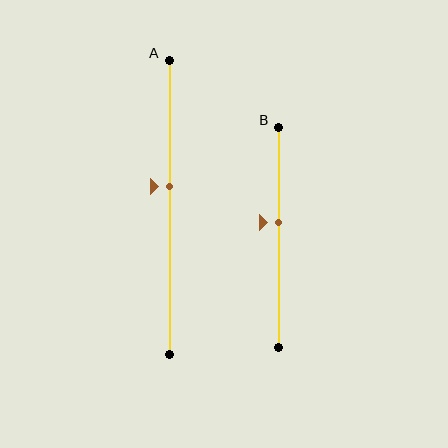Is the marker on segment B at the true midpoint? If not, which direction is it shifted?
No, the marker on segment B is shifted upward by about 7% of the segment length.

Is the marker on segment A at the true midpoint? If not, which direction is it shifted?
No, the marker on segment A is shifted upward by about 7% of the segment length.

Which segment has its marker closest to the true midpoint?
Segment B has its marker closest to the true midpoint.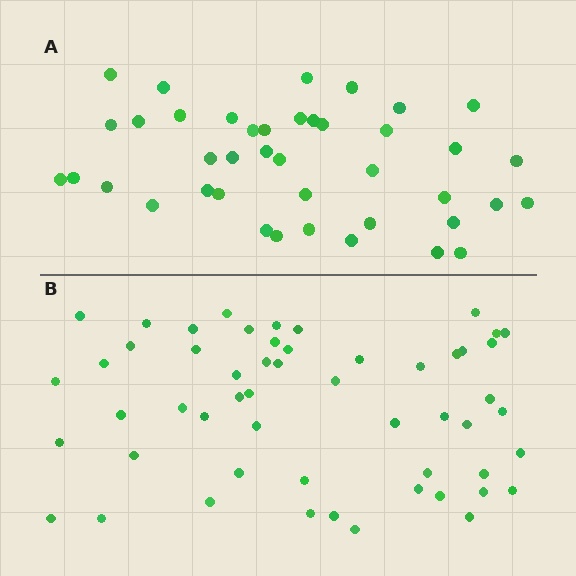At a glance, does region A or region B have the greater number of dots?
Region B (the bottom region) has more dots.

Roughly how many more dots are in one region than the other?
Region B has approximately 15 more dots than region A.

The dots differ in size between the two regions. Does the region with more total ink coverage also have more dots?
No. Region A has more total ink coverage because its dots are larger, but region B actually contains more individual dots. Total area can be misleading — the number of items is what matters here.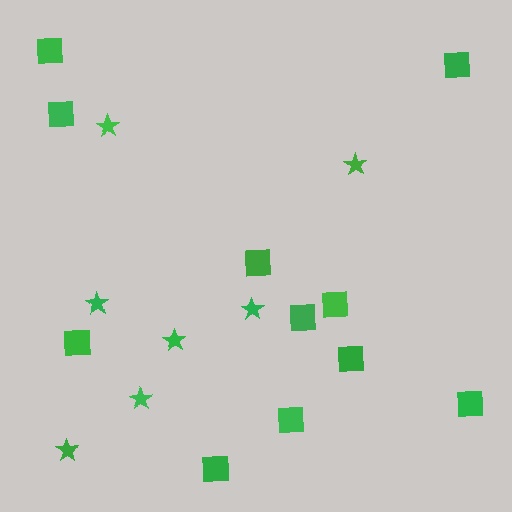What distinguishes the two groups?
There are 2 groups: one group of squares (11) and one group of stars (7).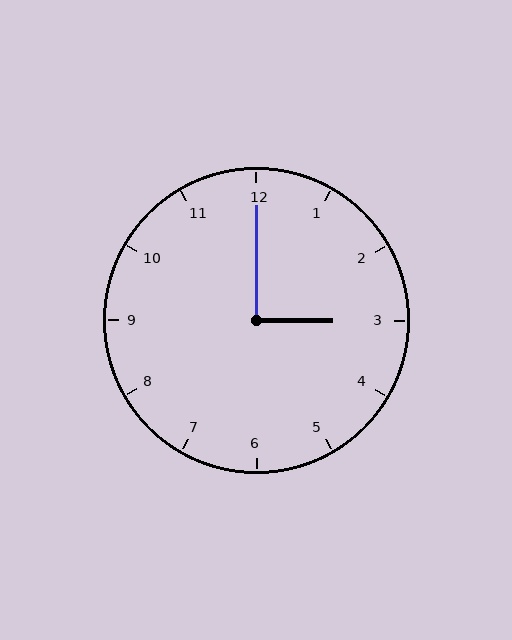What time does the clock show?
3:00.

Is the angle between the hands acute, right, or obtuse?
It is right.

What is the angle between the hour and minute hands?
Approximately 90 degrees.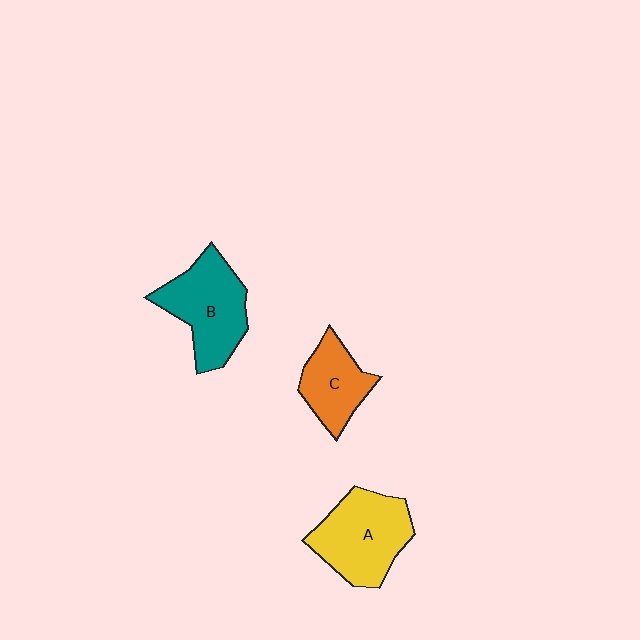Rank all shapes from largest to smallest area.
From largest to smallest: A (yellow), B (teal), C (orange).